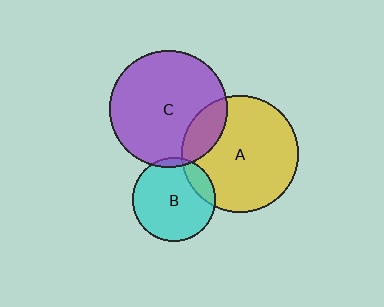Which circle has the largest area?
Circle C (purple).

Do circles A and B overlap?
Yes.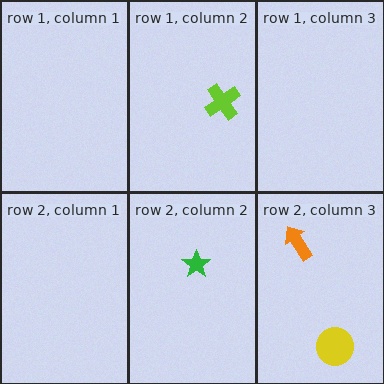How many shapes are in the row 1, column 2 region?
1.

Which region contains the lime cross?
The row 1, column 2 region.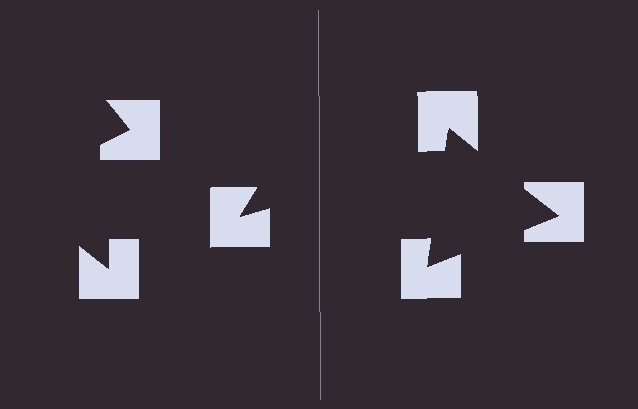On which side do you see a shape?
An illusory triangle appears on the right side. On the left side the wedge cuts are rotated, so no coherent shape forms.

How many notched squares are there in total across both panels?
6 — 3 on each side.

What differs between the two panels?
The notched squares are positioned identically on both sides; only the wedge orientations differ. On the right they align to a triangle; on the left they are misaligned.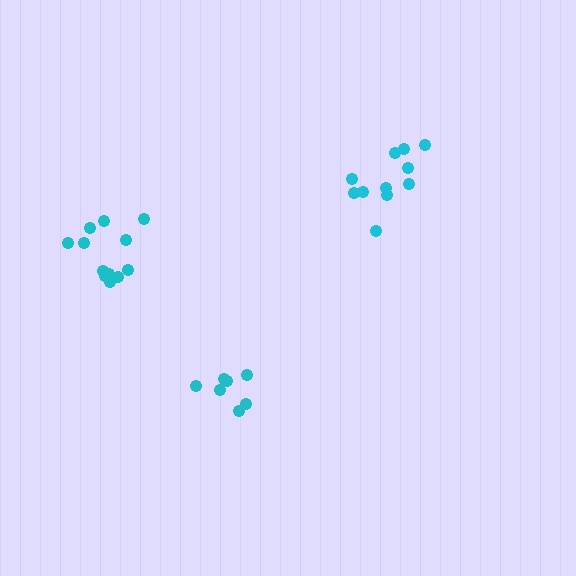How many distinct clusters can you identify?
There are 3 distinct clusters.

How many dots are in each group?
Group 1: 12 dots, Group 2: 7 dots, Group 3: 11 dots (30 total).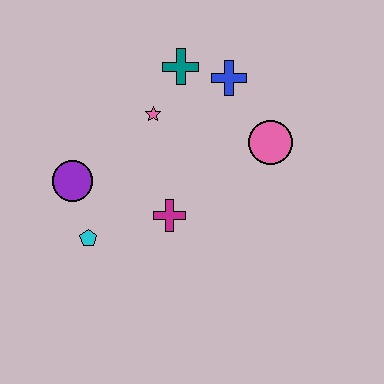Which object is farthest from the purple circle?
The pink circle is farthest from the purple circle.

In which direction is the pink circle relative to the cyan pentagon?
The pink circle is to the right of the cyan pentagon.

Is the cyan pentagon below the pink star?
Yes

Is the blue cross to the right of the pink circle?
No